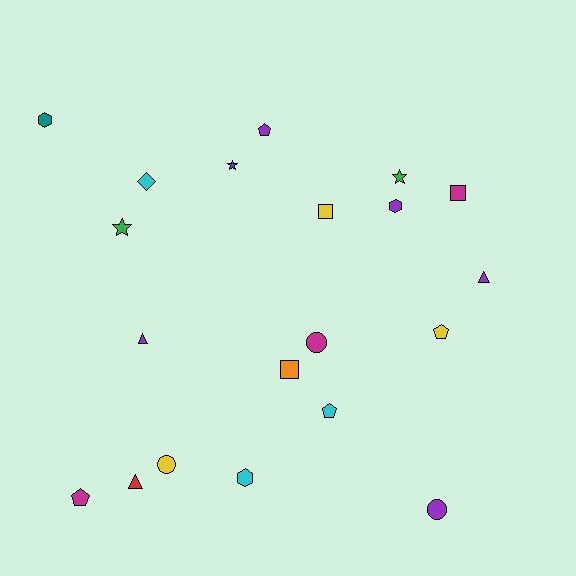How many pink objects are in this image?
There are no pink objects.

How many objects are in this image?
There are 20 objects.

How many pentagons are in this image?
There are 4 pentagons.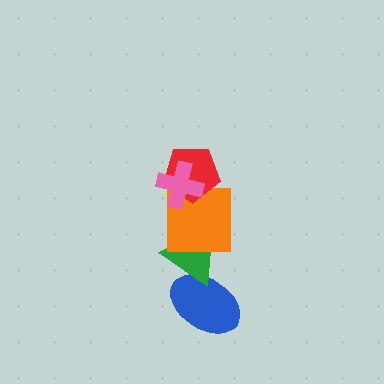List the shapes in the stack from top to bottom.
From top to bottom: the pink cross, the red pentagon, the orange square, the green triangle, the blue ellipse.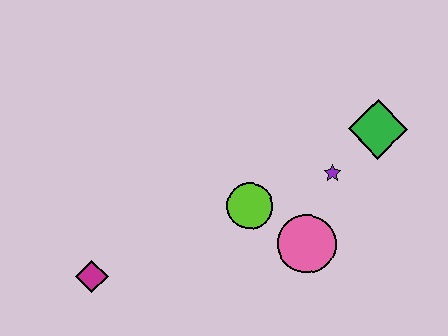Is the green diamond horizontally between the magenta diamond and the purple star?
No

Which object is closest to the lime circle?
The pink circle is closest to the lime circle.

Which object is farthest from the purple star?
The magenta diamond is farthest from the purple star.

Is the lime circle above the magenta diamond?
Yes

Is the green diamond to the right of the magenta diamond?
Yes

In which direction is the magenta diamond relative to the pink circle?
The magenta diamond is to the left of the pink circle.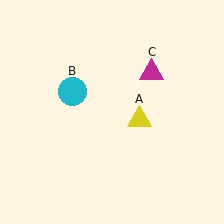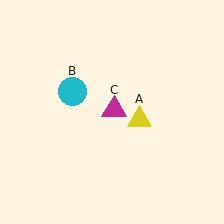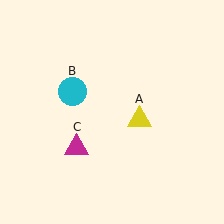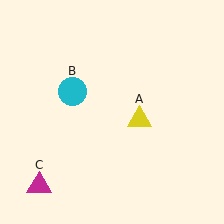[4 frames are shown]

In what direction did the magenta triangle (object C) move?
The magenta triangle (object C) moved down and to the left.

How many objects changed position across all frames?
1 object changed position: magenta triangle (object C).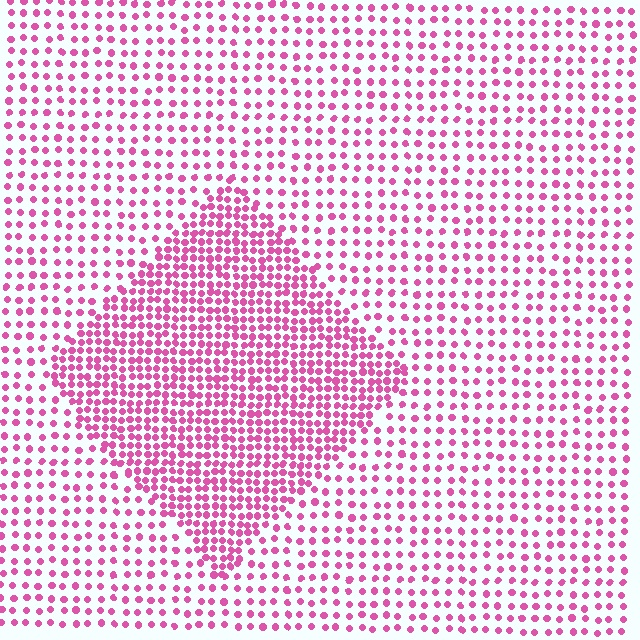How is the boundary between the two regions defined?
The boundary is defined by a change in element density (approximately 2.1x ratio). All elements are the same color, size, and shape.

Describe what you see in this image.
The image contains small pink elements arranged at two different densities. A diamond-shaped region is visible where the elements are more densely packed than the surrounding area.